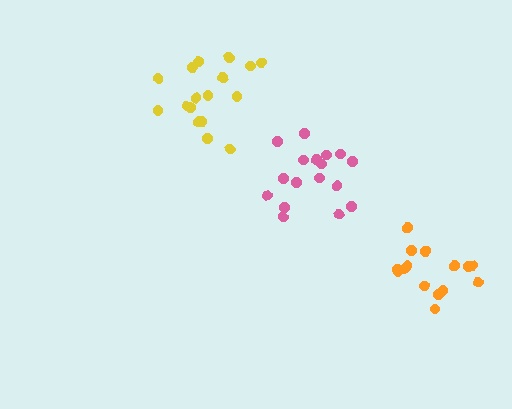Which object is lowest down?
The orange cluster is bottommost.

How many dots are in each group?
Group 1: 17 dots, Group 2: 15 dots, Group 3: 17 dots (49 total).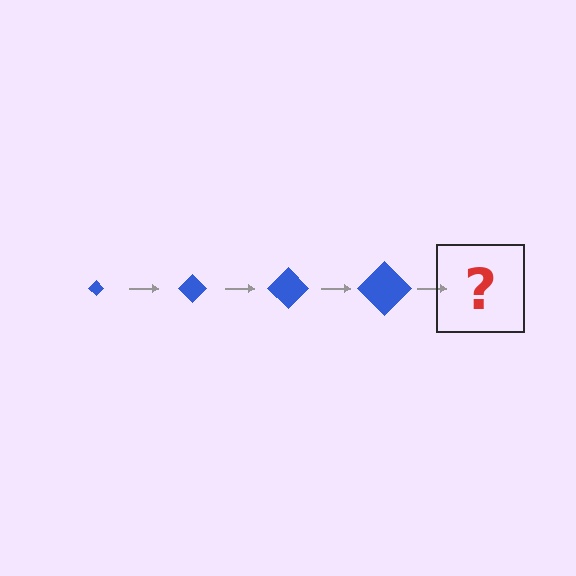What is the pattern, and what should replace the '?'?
The pattern is that the diamond gets progressively larger each step. The '?' should be a blue diamond, larger than the previous one.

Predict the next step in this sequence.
The next step is a blue diamond, larger than the previous one.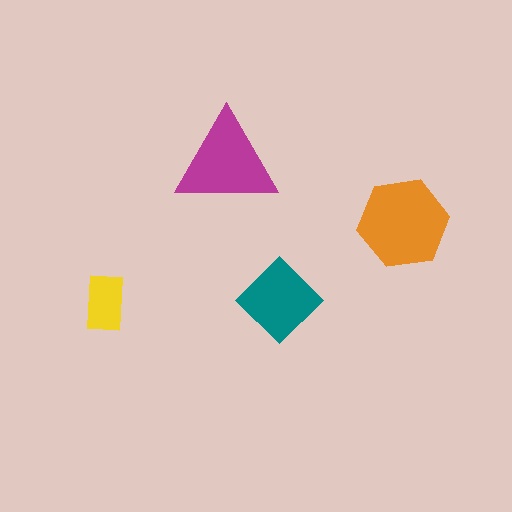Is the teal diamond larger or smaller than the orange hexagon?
Smaller.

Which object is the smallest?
The yellow rectangle.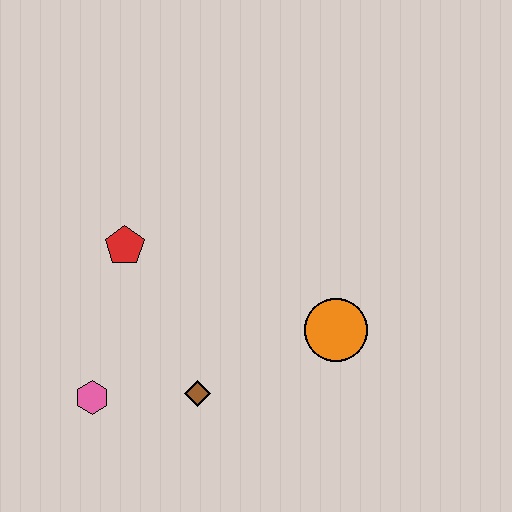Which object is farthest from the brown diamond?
The red pentagon is farthest from the brown diamond.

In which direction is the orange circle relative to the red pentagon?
The orange circle is to the right of the red pentagon.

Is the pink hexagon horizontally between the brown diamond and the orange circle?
No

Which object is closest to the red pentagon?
The pink hexagon is closest to the red pentagon.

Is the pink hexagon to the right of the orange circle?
No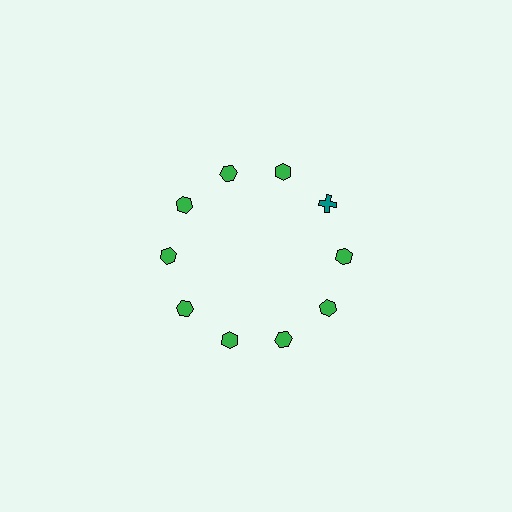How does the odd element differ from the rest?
It differs in both color (teal instead of green) and shape (cross instead of hexagon).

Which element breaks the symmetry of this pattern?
The teal cross at roughly the 2 o'clock position breaks the symmetry. All other shapes are green hexagons.